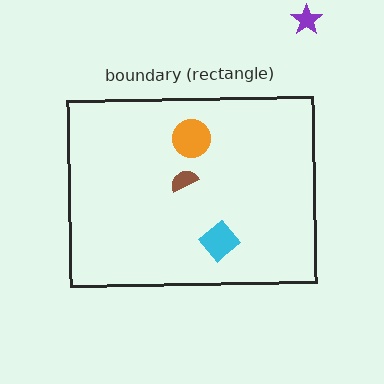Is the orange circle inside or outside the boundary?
Inside.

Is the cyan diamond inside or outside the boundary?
Inside.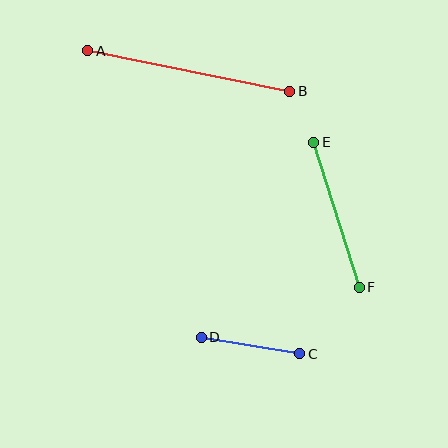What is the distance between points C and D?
The distance is approximately 100 pixels.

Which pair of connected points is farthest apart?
Points A and B are farthest apart.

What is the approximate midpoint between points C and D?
The midpoint is at approximately (250, 346) pixels.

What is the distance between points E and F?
The distance is approximately 152 pixels.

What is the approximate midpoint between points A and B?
The midpoint is at approximately (189, 71) pixels.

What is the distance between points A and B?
The distance is approximately 206 pixels.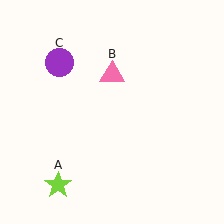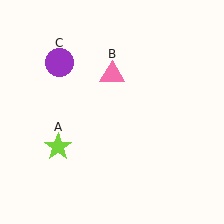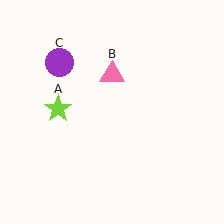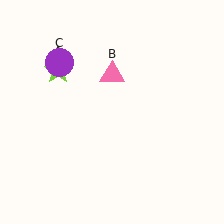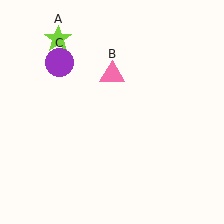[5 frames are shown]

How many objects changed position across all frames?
1 object changed position: lime star (object A).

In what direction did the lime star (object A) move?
The lime star (object A) moved up.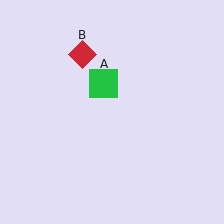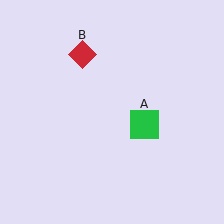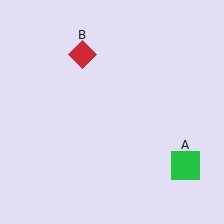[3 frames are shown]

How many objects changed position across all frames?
1 object changed position: green square (object A).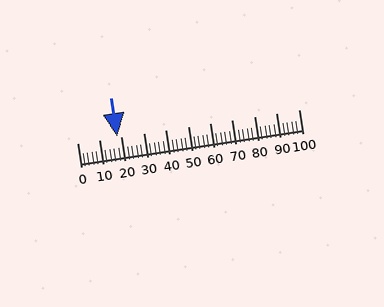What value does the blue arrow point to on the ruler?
The blue arrow points to approximately 18.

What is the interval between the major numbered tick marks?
The major tick marks are spaced 10 units apart.